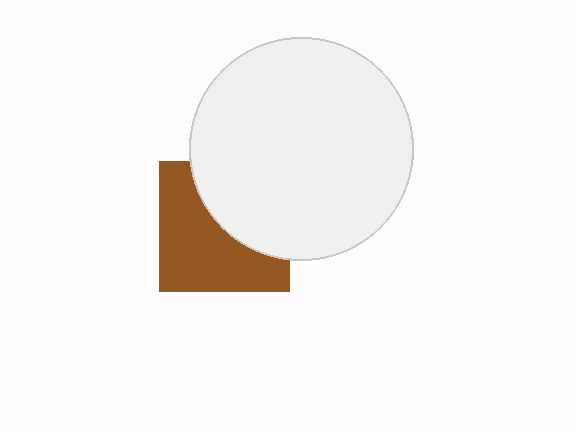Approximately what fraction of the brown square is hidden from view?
Roughly 43% of the brown square is hidden behind the white circle.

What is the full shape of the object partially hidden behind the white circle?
The partially hidden object is a brown square.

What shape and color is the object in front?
The object in front is a white circle.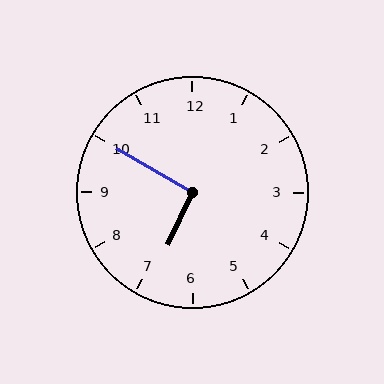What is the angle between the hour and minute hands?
Approximately 95 degrees.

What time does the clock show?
6:50.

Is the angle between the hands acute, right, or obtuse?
It is right.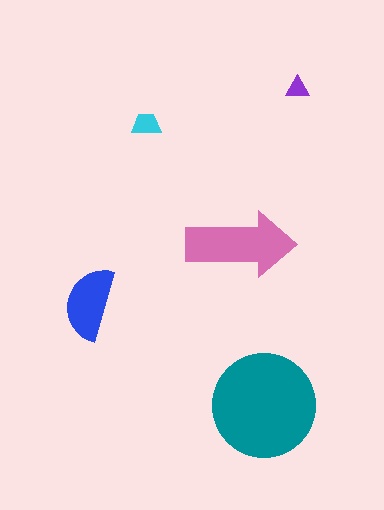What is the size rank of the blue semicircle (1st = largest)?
3rd.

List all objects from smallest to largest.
The purple triangle, the cyan trapezoid, the blue semicircle, the pink arrow, the teal circle.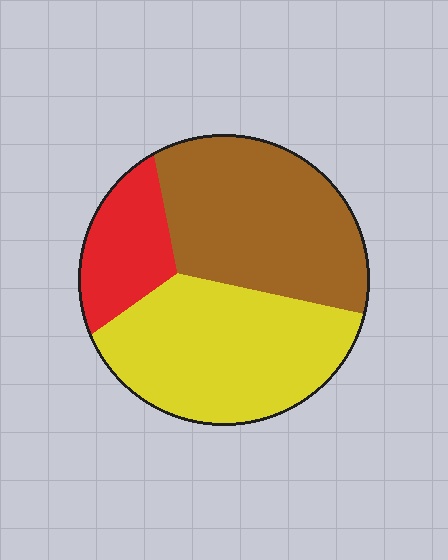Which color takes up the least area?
Red, at roughly 15%.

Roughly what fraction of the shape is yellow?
Yellow covers about 40% of the shape.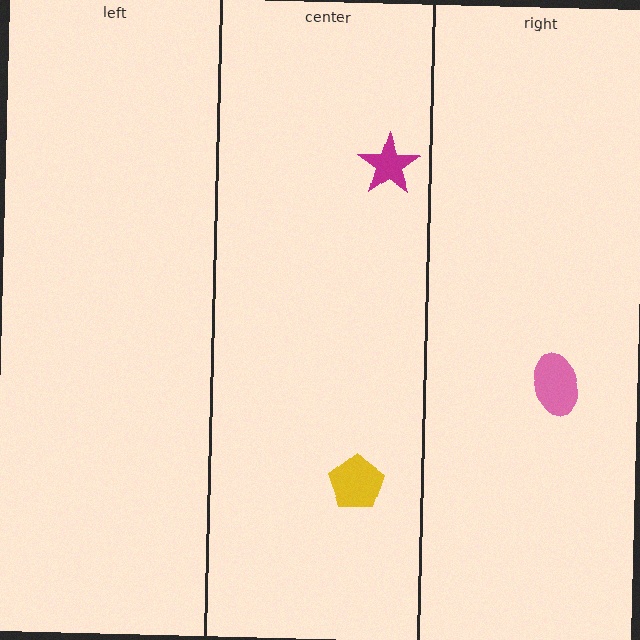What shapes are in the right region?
The pink ellipse.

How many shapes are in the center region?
2.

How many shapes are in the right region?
1.